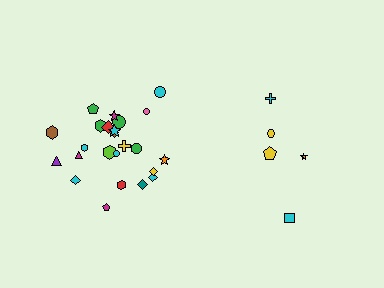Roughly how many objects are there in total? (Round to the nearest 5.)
Roughly 30 objects in total.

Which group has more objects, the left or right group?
The left group.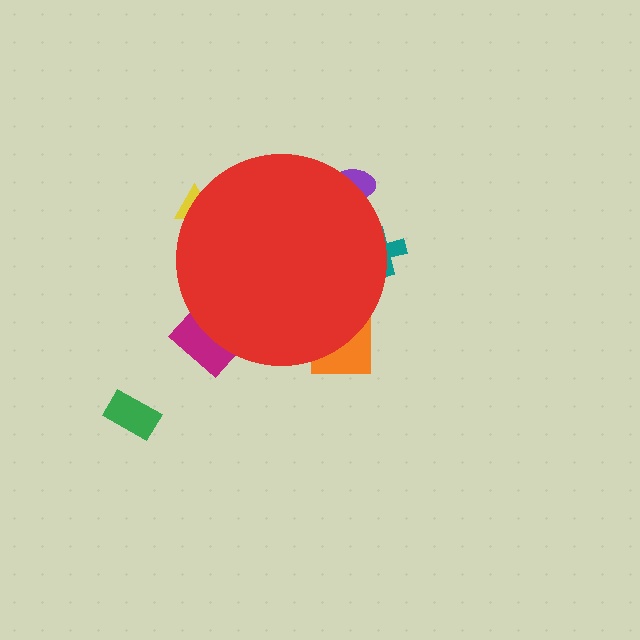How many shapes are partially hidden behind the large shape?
5 shapes are partially hidden.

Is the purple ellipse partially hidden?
Yes, the purple ellipse is partially hidden behind the red circle.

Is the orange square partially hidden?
Yes, the orange square is partially hidden behind the red circle.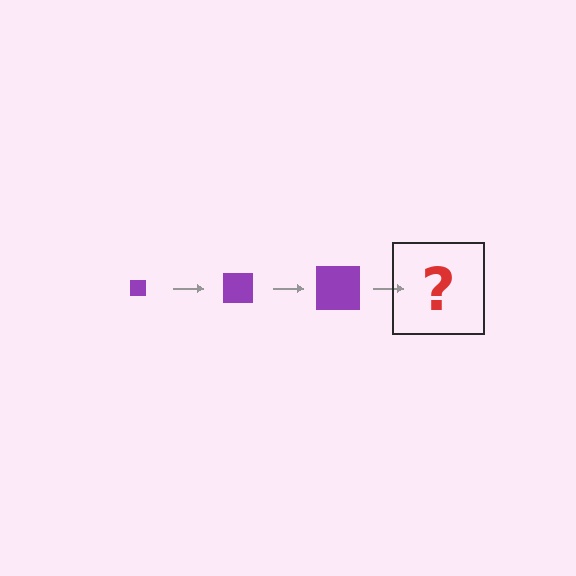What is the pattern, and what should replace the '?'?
The pattern is that the square gets progressively larger each step. The '?' should be a purple square, larger than the previous one.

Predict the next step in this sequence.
The next step is a purple square, larger than the previous one.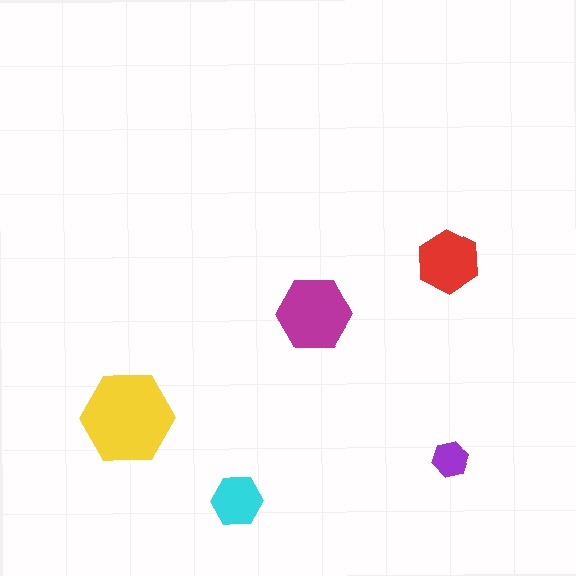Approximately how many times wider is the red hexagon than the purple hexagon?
About 1.5 times wider.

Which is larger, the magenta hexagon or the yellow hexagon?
The yellow one.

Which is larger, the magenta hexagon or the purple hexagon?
The magenta one.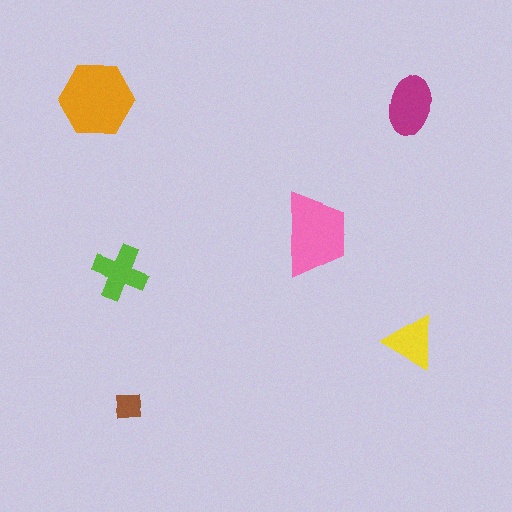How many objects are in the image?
There are 6 objects in the image.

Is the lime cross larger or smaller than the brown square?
Larger.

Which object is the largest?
The orange hexagon.